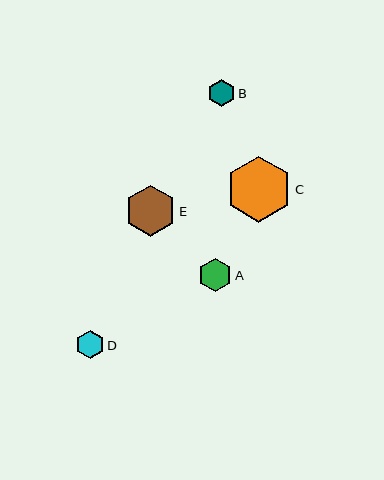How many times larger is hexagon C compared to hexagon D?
Hexagon C is approximately 2.3 times the size of hexagon D.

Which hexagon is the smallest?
Hexagon B is the smallest with a size of approximately 27 pixels.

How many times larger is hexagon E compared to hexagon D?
Hexagon E is approximately 1.8 times the size of hexagon D.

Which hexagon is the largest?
Hexagon C is the largest with a size of approximately 66 pixels.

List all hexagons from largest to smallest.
From largest to smallest: C, E, A, D, B.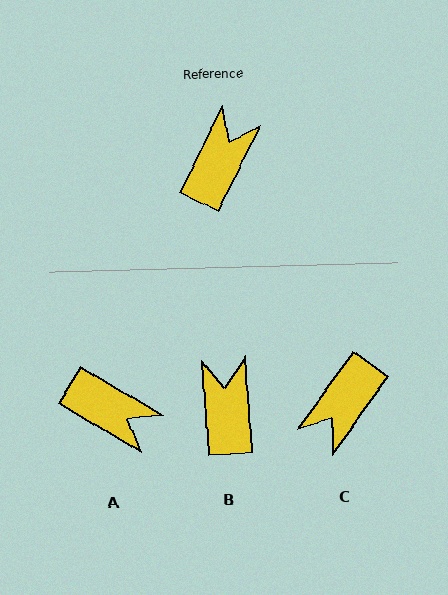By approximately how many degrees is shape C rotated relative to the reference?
Approximately 171 degrees counter-clockwise.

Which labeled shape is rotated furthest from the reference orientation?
C, about 171 degrees away.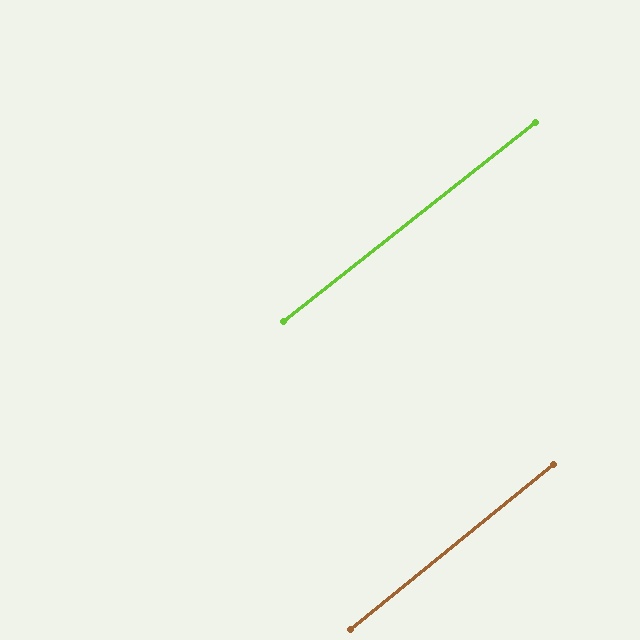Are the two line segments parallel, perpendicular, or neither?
Parallel — their directions differ by only 0.8°.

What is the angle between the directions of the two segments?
Approximately 1 degree.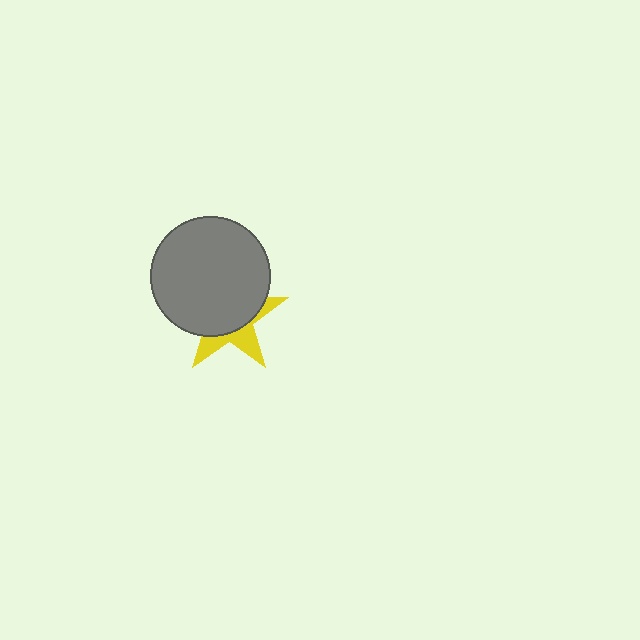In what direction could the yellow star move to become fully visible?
The yellow star could move down. That would shift it out from behind the gray circle entirely.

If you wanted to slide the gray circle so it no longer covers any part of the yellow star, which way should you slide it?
Slide it up — that is the most direct way to separate the two shapes.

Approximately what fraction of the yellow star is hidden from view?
Roughly 65% of the yellow star is hidden behind the gray circle.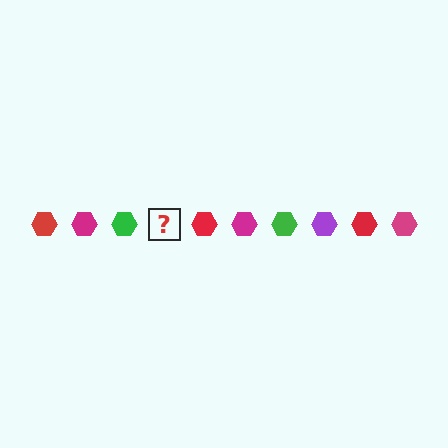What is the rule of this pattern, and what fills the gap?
The rule is that the pattern cycles through red, magenta, green, purple hexagons. The gap should be filled with a purple hexagon.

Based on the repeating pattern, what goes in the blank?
The blank should be a purple hexagon.